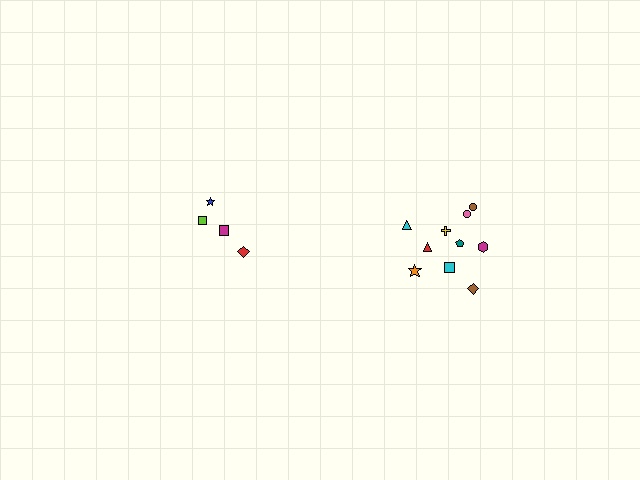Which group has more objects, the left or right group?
The right group.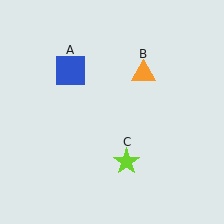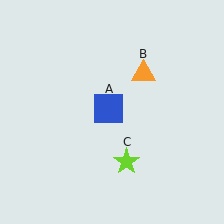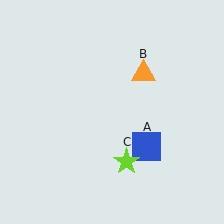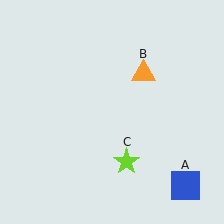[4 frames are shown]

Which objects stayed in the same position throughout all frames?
Orange triangle (object B) and lime star (object C) remained stationary.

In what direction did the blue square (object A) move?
The blue square (object A) moved down and to the right.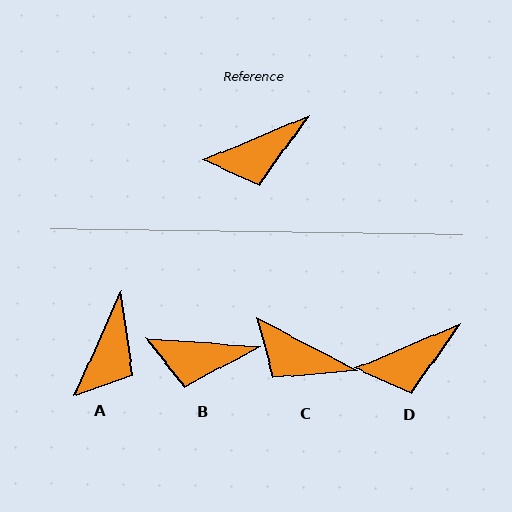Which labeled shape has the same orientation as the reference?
D.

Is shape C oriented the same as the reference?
No, it is off by about 50 degrees.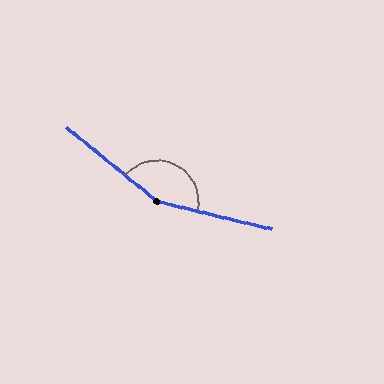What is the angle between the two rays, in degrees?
Approximately 154 degrees.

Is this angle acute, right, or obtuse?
It is obtuse.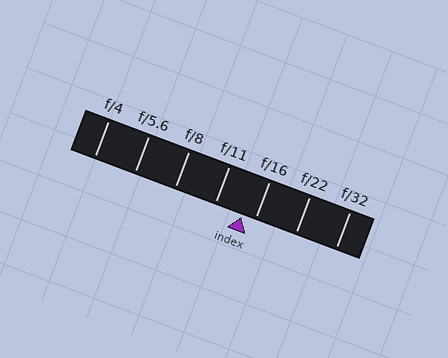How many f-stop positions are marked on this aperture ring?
There are 7 f-stop positions marked.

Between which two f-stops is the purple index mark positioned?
The index mark is between f/11 and f/16.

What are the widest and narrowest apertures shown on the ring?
The widest aperture shown is f/4 and the narrowest is f/32.